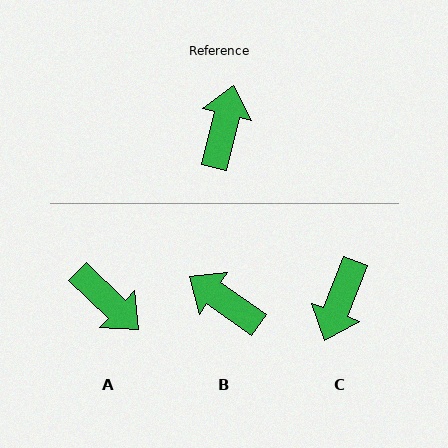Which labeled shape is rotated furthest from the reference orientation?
C, about 173 degrees away.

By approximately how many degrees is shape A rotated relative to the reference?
Approximately 120 degrees clockwise.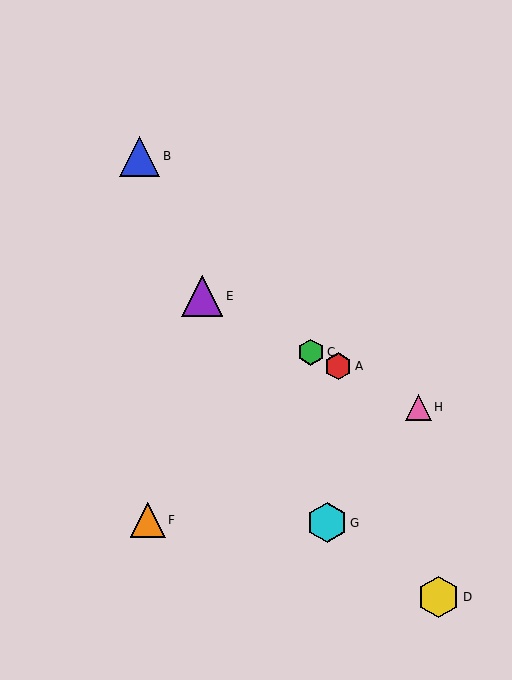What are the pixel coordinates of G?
Object G is at (327, 523).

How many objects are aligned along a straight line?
4 objects (A, C, E, H) are aligned along a straight line.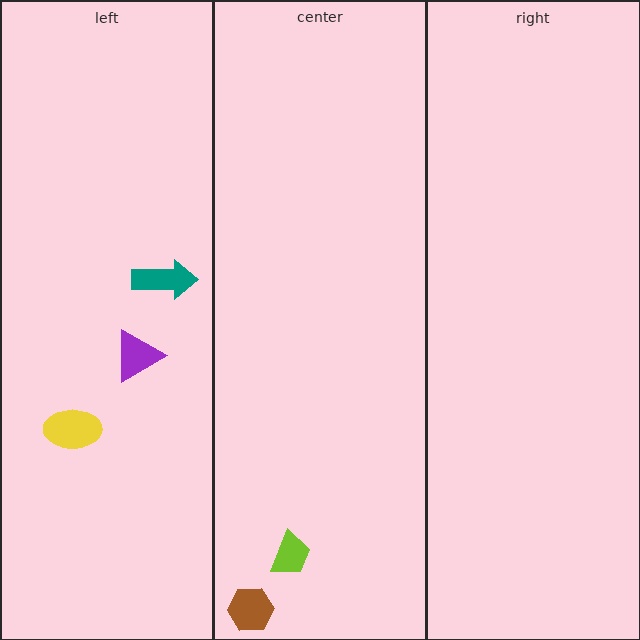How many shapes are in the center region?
2.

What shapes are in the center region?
The brown hexagon, the lime trapezoid.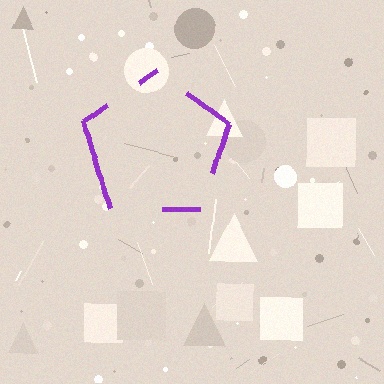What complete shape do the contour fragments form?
The contour fragments form a pentagon.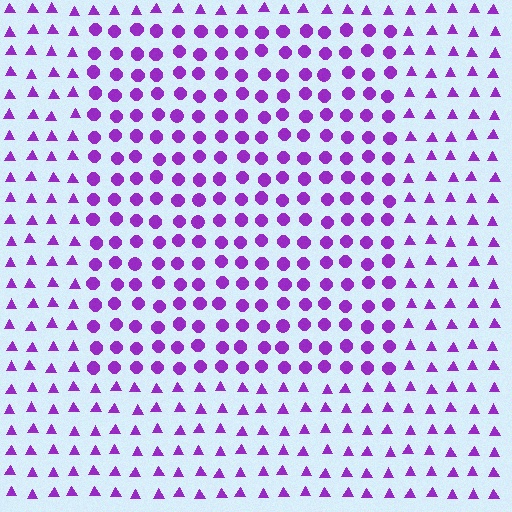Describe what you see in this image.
The image is filled with small purple elements arranged in a uniform grid. A rectangle-shaped region contains circles, while the surrounding area contains triangles. The boundary is defined purely by the change in element shape.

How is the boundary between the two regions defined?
The boundary is defined by a change in element shape: circles inside vs. triangles outside. All elements share the same color and spacing.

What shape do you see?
I see a rectangle.